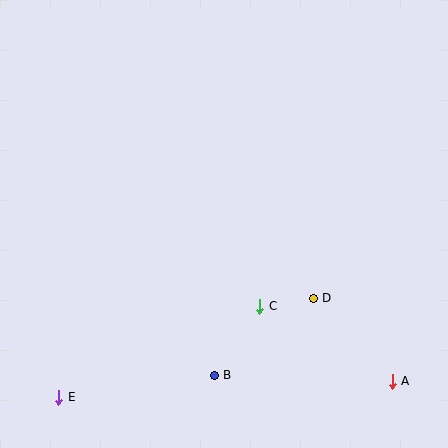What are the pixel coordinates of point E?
Point E is at (59, 397).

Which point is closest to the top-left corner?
Point C is closest to the top-left corner.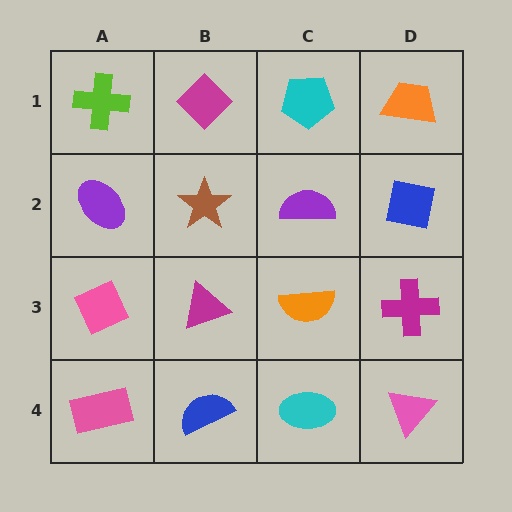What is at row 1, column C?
A cyan pentagon.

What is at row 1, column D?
An orange trapezoid.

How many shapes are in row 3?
4 shapes.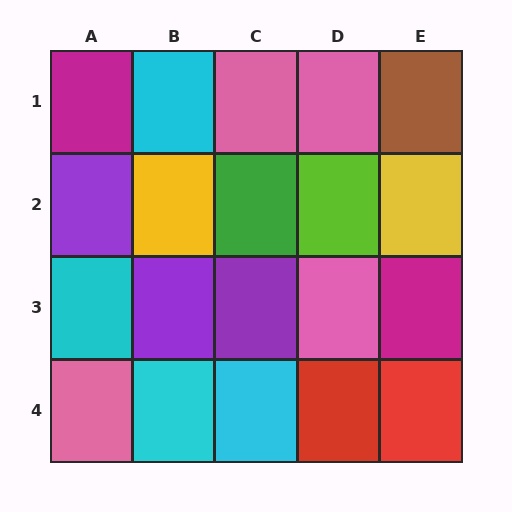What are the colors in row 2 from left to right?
Purple, yellow, green, lime, yellow.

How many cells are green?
1 cell is green.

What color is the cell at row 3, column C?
Purple.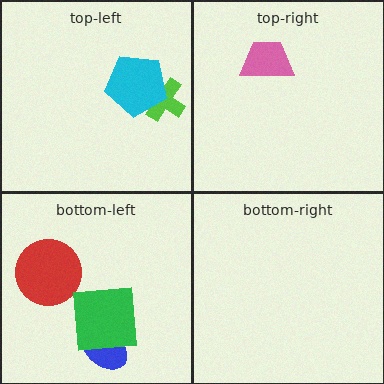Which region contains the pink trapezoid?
The top-right region.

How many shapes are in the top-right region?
1.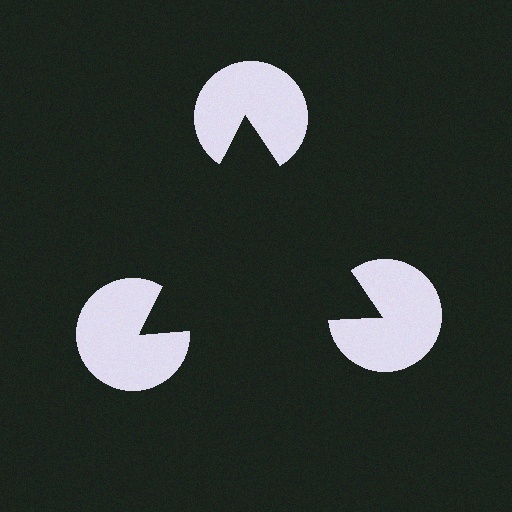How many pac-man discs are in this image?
There are 3 — one at each vertex of the illusory triangle.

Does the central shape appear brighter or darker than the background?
It typically appears slightly darker than the background, even though no actual brightness change is drawn.